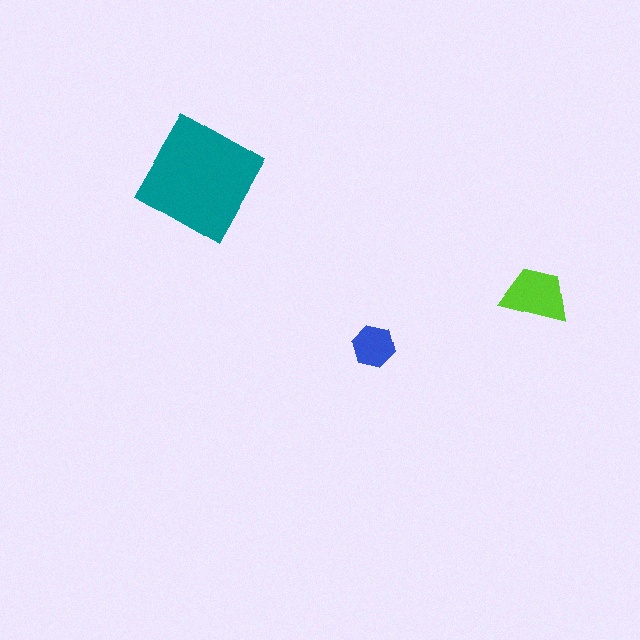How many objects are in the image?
There are 3 objects in the image.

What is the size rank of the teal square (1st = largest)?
1st.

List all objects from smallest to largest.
The blue hexagon, the lime trapezoid, the teal square.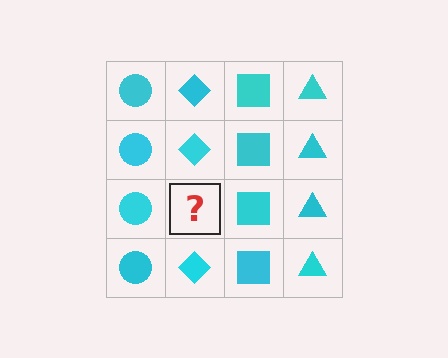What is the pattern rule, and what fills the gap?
The rule is that each column has a consistent shape. The gap should be filled with a cyan diamond.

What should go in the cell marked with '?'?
The missing cell should contain a cyan diamond.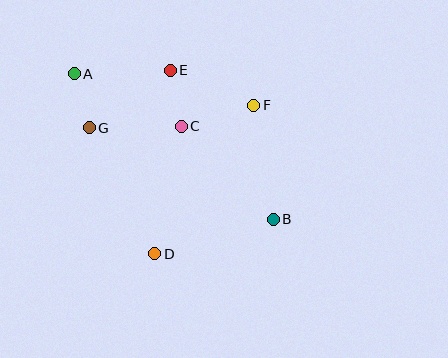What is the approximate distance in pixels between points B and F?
The distance between B and F is approximately 116 pixels.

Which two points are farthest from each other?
Points A and B are farthest from each other.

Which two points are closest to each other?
Points A and G are closest to each other.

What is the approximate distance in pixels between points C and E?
The distance between C and E is approximately 57 pixels.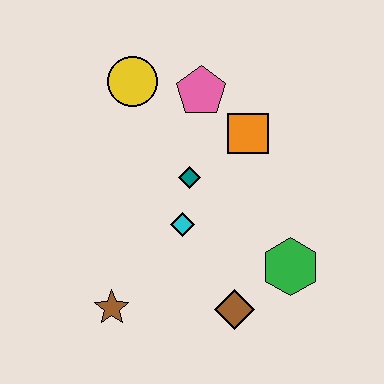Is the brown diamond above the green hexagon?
No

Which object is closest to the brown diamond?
The green hexagon is closest to the brown diamond.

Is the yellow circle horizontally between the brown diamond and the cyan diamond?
No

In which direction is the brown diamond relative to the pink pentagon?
The brown diamond is below the pink pentagon.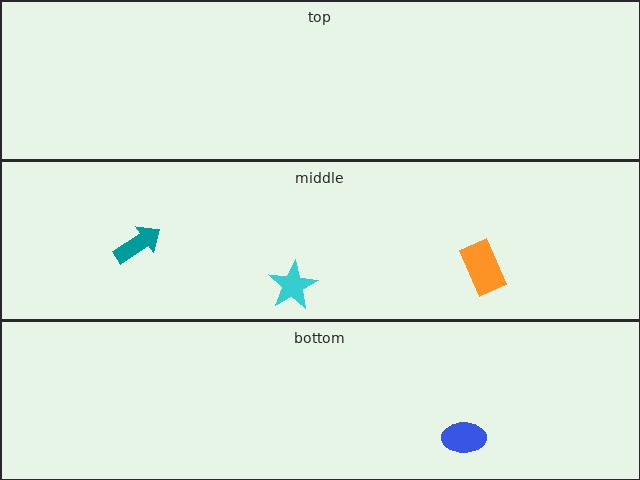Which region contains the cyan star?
The middle region.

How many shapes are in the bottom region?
1.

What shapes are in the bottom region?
The blue ellipse.